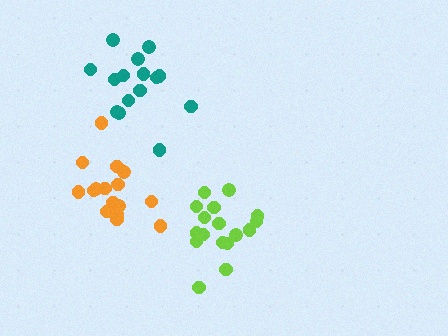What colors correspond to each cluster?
The clusters are colored: orange, teal, lime.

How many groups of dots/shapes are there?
There are 3 groups.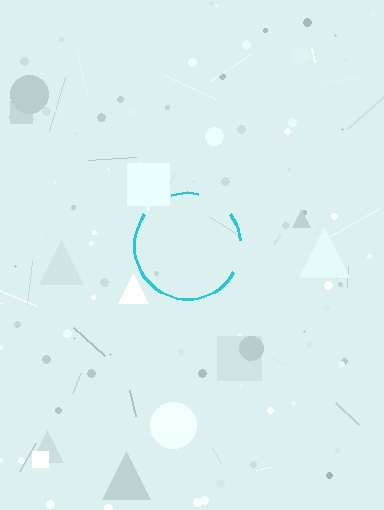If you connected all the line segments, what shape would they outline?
They would outline a circle.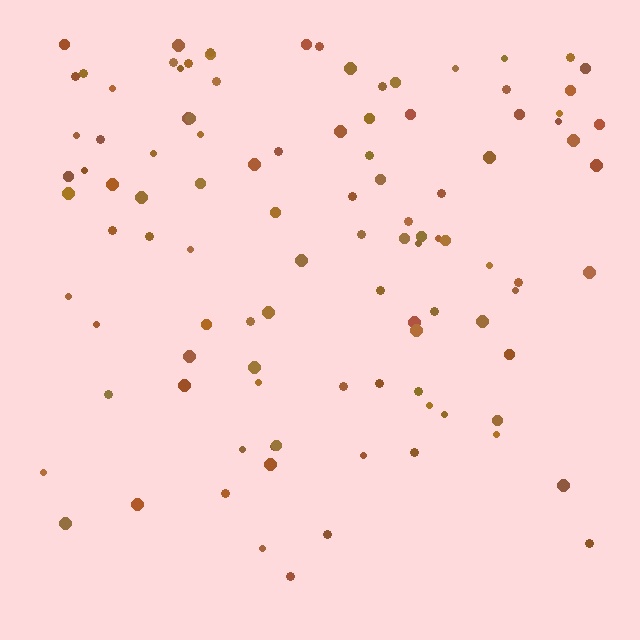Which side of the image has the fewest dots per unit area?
The bottom.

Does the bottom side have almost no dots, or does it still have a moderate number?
Still a moderate number, just noticeably fewer than the top.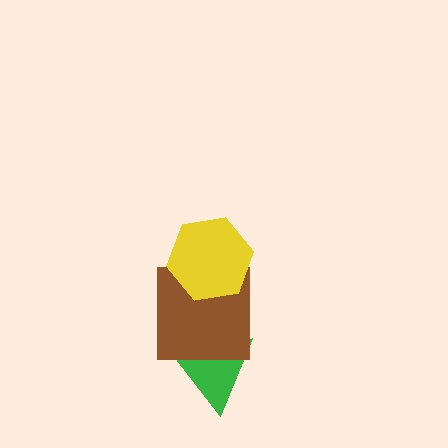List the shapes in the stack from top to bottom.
From top to bottom: the yellow hexagon, the brown square, the green triangle.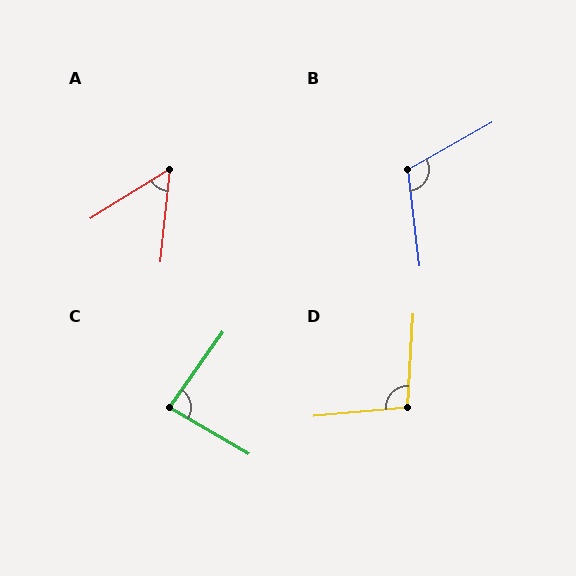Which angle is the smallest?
A, at approximately 52 degrees.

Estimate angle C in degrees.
Approximately 85 degrees.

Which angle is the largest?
B, at approximately 112 degrees.